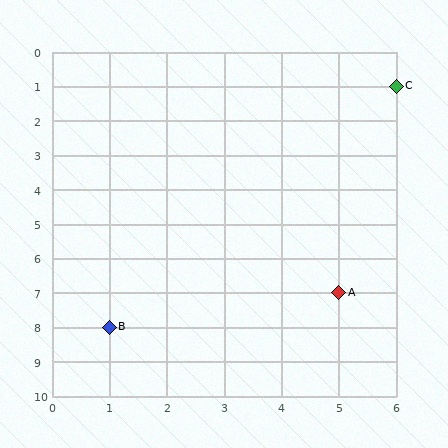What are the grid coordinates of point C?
Point C is at grid coordinates (6, 1).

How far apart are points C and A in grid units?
Points C and A are 1 column and 6 rows apart (about 6.1 grid units diagonally).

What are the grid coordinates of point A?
Point A is at grid coordinates (5, 7).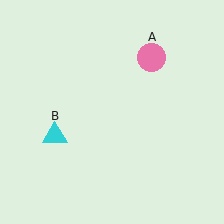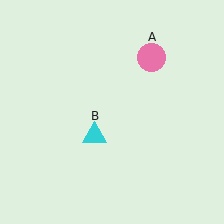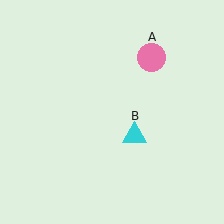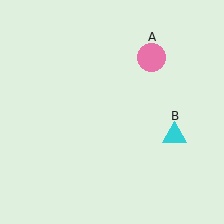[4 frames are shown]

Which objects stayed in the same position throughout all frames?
Pink circle (object A) remained stationary.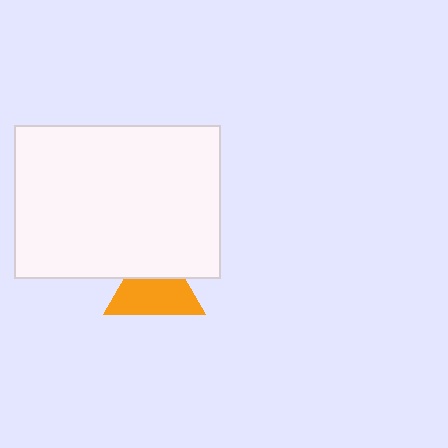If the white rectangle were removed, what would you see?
You would see the complete orange triangle.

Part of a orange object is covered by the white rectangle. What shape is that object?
It is a triangle.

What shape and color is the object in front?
The object in front is a white rectangle.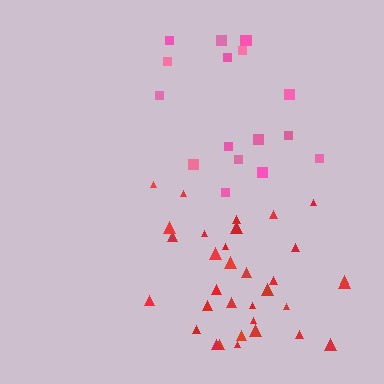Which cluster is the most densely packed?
Red.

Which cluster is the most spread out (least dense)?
Pink.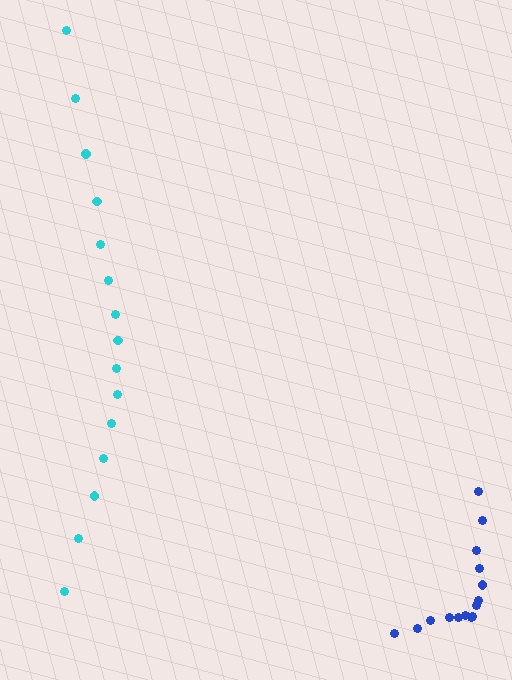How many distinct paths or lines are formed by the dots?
There are 2 distinct paths.